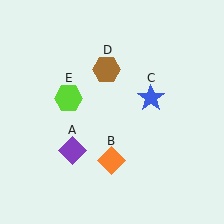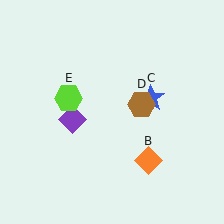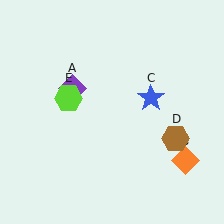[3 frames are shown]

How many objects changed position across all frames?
3 objects changed position: purple diamond (object A), orange diamond (object B), brown hexagon (object D).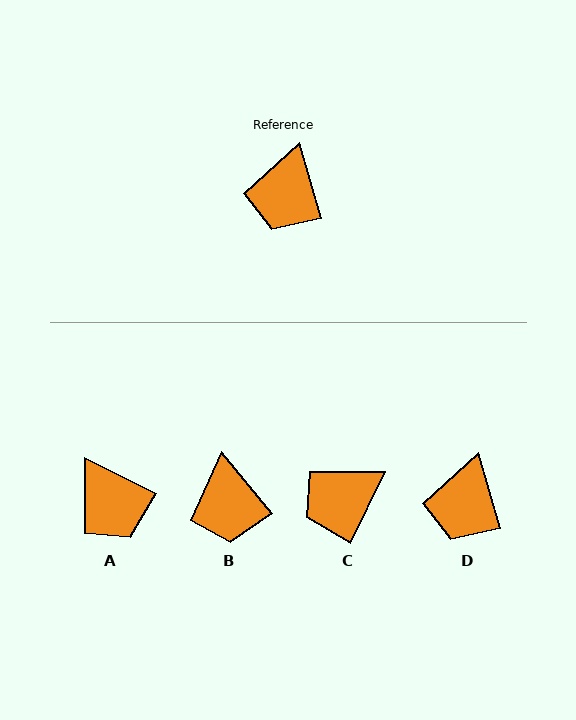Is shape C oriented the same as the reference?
No, it is off by about 42 degrees.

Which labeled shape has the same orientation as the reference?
D.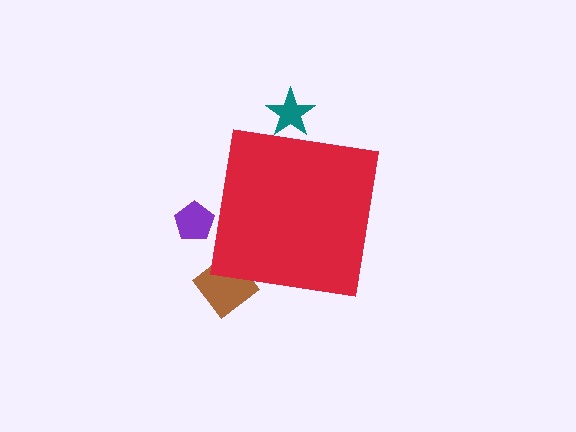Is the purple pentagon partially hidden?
Yes, the purple pentagon is partially hidden behind the red square.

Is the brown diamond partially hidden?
Yes, the brown diamond is partially hidden behind the red square.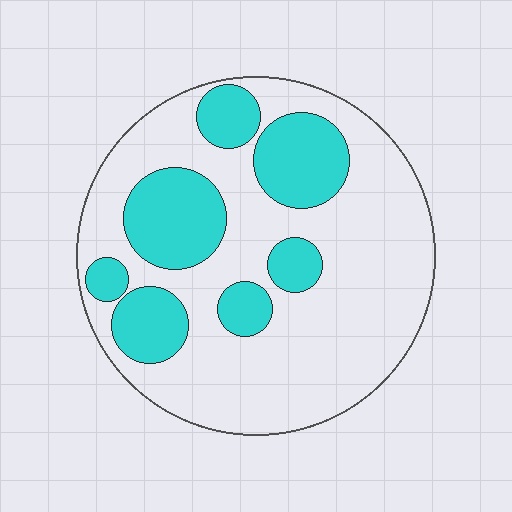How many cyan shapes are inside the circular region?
7.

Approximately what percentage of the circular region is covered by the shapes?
Approximately 30%.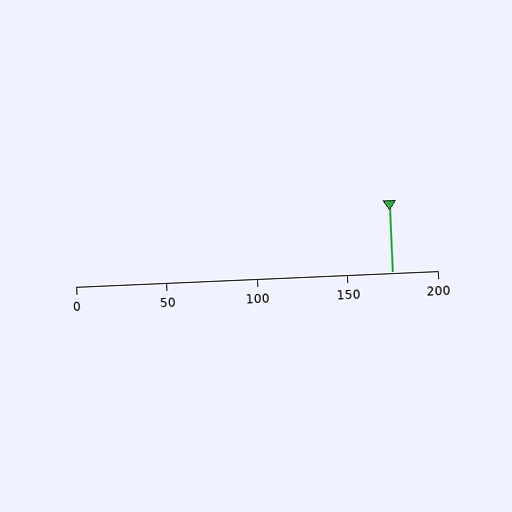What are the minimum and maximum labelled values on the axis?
The axis runs from 0 to 200.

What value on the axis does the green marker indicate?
The marker indicates approximately 175.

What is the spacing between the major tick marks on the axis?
The major ticks are spaced 50 apart.